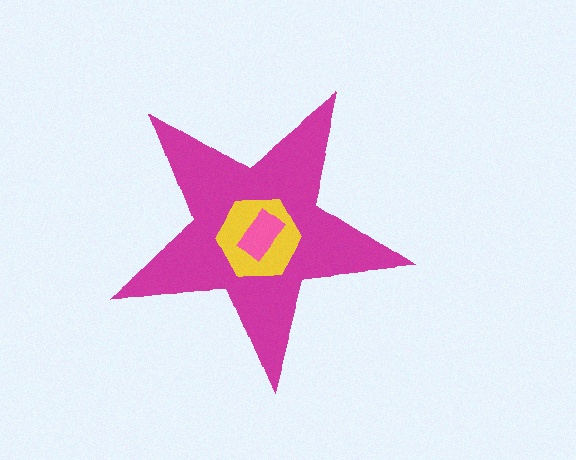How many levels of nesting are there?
3.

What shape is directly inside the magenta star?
The yellow hexagon.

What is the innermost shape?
The pink rectangle.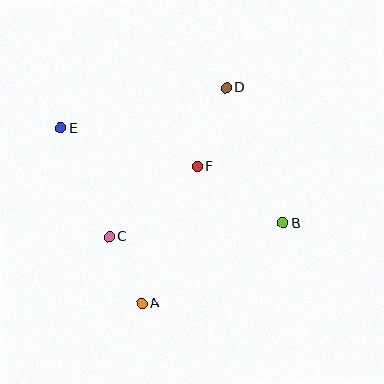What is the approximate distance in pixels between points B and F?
The distance between B and F is approximately 103 pixels.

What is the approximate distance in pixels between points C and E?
The distance between C and E is approximately 119 pixels.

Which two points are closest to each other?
Points A and C are closest to each other.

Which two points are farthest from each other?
Points B and E are farthest from each other.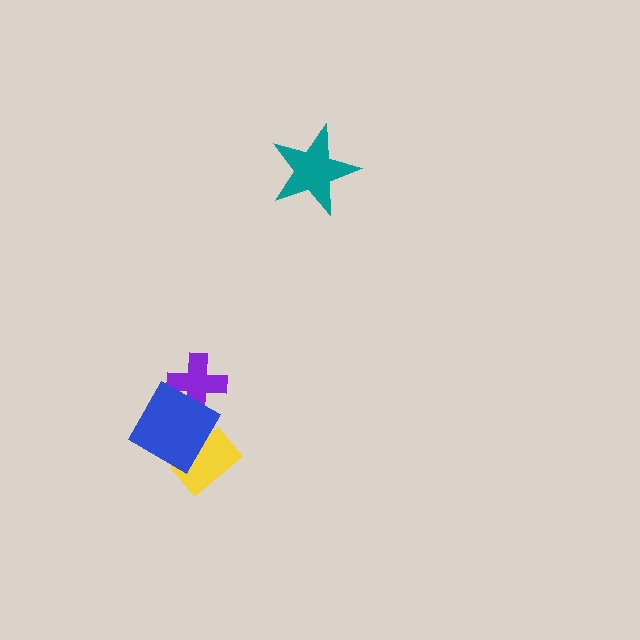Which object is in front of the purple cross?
The blue diamond is in front of the purple cross.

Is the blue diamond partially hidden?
No, no other shape covers it.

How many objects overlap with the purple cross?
1 object overlaps with the purple cross.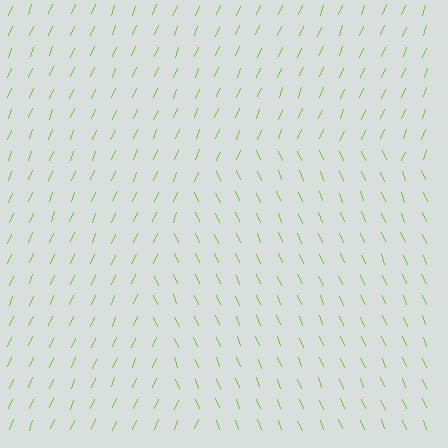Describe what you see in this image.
The image is filled with small lime line segments. A circle region in the image has lines oriented differently from the surrounding lines, creating a visible texture boundary.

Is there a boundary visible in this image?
Yes, there is a texture boundary formed by a change in line orientation.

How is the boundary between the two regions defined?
The boundary is defined purely by a change in line orientation (approximately 45 degrees difference). All lines are the same color and thickness.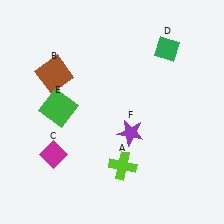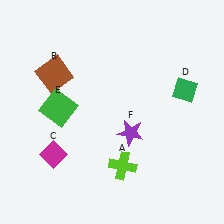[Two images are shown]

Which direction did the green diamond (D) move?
The green diamond (D) moved down.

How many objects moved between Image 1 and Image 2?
1 object moved between the two images.